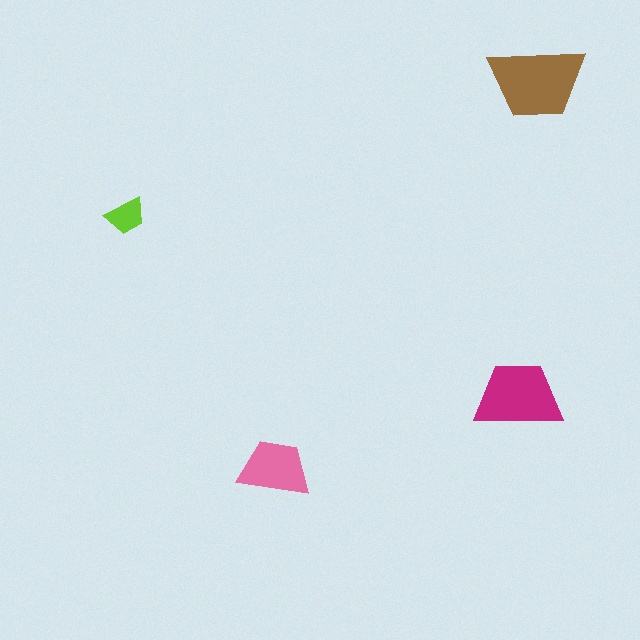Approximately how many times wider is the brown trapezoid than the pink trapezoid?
About 1.5 times wider.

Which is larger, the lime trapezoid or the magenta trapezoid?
The magenta one.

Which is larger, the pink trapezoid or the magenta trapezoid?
The magenta one.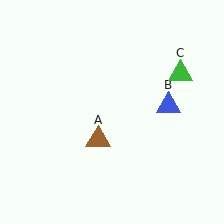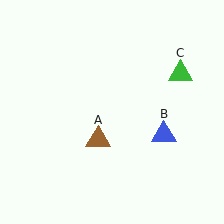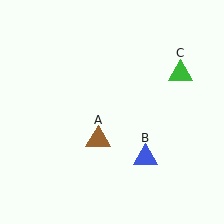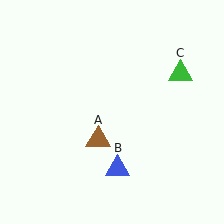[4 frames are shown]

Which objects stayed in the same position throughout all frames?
Brown triangle (object A) and green triangle (object C) remained stationary.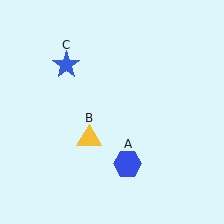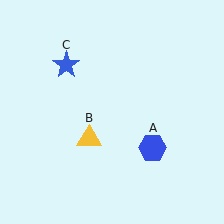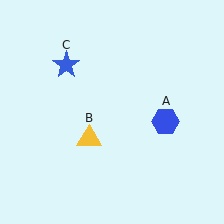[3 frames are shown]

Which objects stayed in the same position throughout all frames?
Yellow triangle (object B) and blue star (object C) remained stationary.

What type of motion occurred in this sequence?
The blue hexagon (object A) rotated counterclockwise around the center of the scene.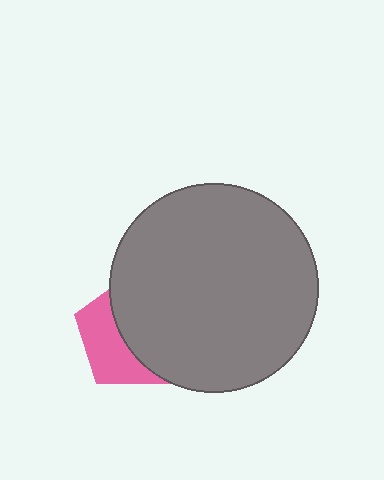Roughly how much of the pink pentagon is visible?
A small part of it is visible (roughly 41%).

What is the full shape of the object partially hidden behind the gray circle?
The partially hidden object is a pink pentagon.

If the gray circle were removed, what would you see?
You would see the complete pink pentagon.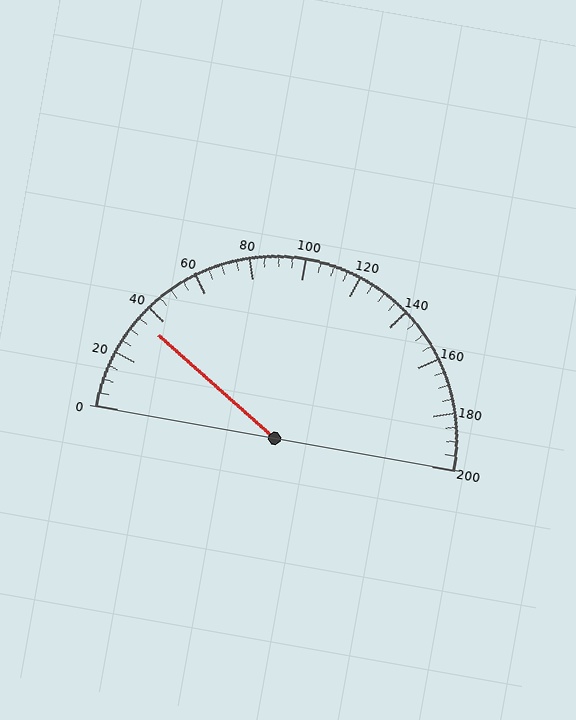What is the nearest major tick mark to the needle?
The nearest major tick mark is 40.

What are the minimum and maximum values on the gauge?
The gauge ranges from 0 to 200.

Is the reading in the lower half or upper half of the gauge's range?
The reading is in the lower half of the range (0 to 200).